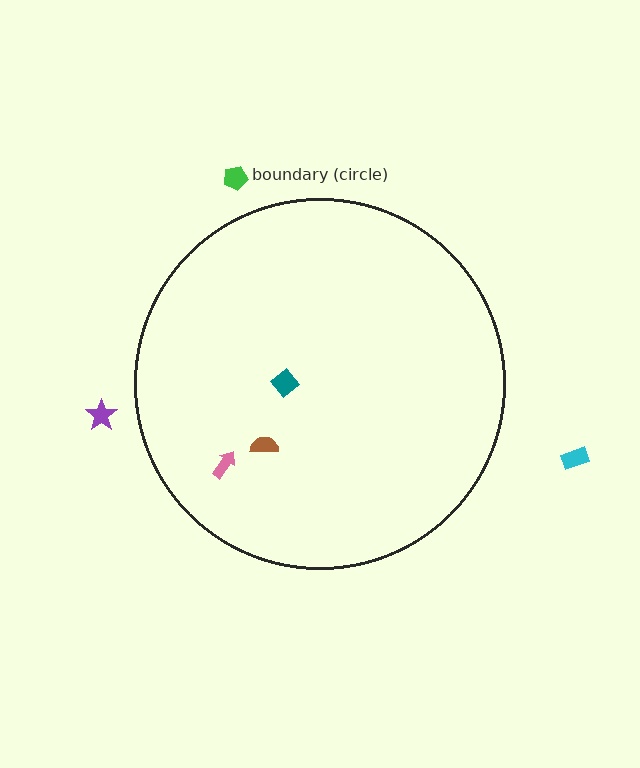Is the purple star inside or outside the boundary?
Outside.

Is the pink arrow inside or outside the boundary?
Inside.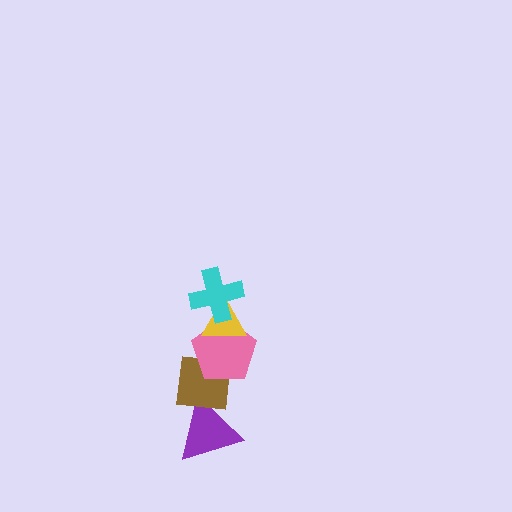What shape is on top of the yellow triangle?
The cyan cross is on top of the yellow triangle.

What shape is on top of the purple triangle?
The brown square is on top of the purple triangle.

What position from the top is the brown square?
The brown square is 4th from the top.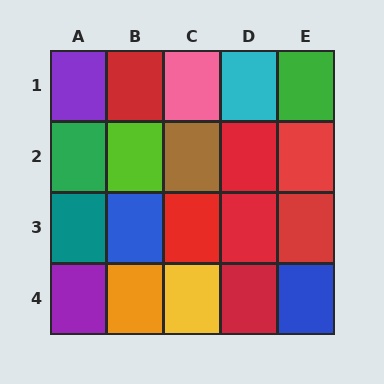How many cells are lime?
1 cell is lime.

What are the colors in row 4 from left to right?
Purple, orange, yellow, red, blue.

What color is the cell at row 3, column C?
Red.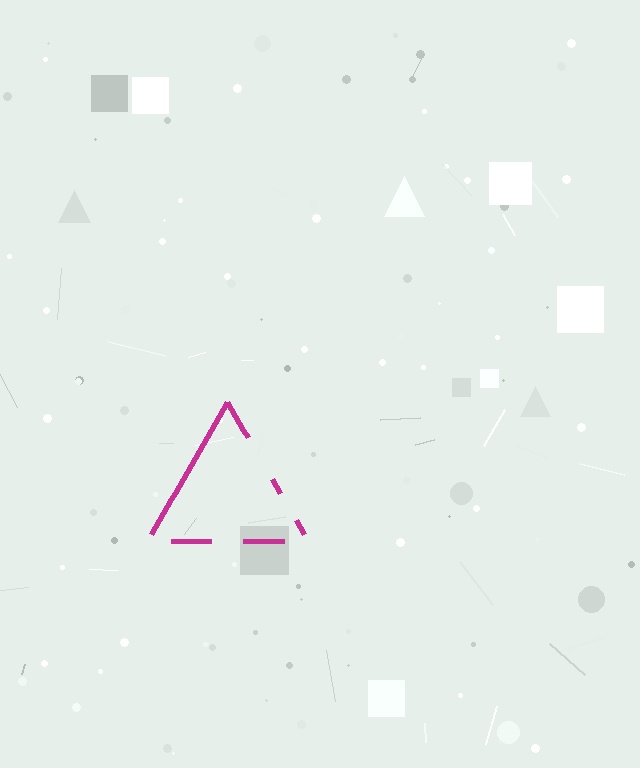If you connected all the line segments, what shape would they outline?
They would outline a triangle.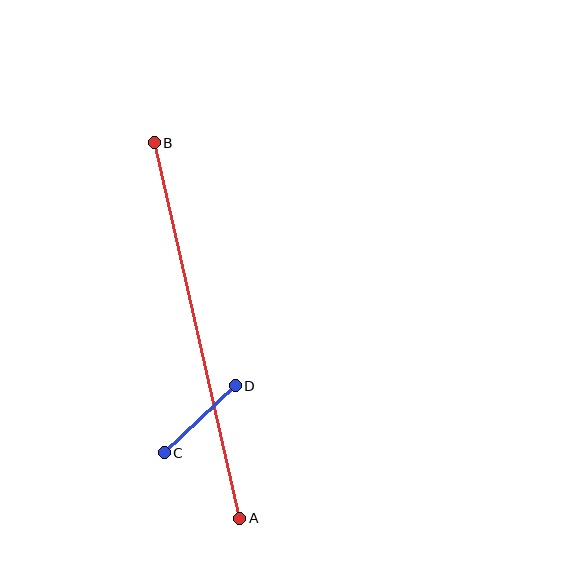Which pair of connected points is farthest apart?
Points A and B are farthest apart.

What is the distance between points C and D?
The distance is approximately 98 pixels.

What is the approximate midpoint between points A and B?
The midpoint is at approximately (197, 330) pixels.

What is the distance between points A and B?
The distance is approximately 385 pixels.